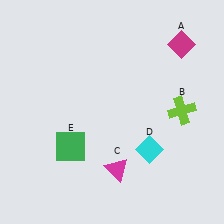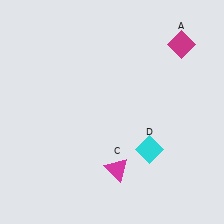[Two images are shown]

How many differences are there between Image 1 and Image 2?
There are 2 differences between the two images.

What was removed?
The green square (E), the lime cross (B) were removed in Image 2.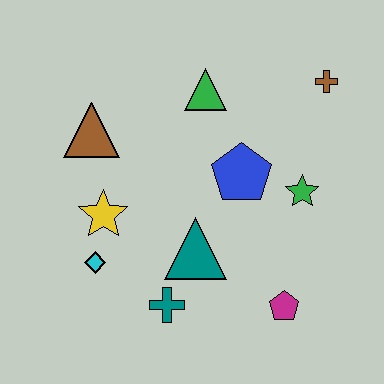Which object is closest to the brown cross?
The green star is closest to the brown cross.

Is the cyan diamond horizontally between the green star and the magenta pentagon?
No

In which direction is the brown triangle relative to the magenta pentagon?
The brown triangle is to the left of the magenta pentagon.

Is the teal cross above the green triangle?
No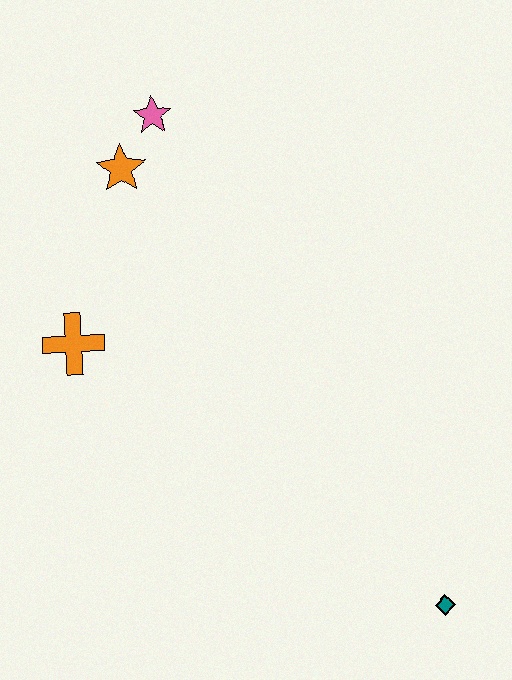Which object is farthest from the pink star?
The teal diamond is farthest from the pink star.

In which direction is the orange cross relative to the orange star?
The orange cross is below the orange star.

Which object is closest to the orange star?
The pink star is closest to the orange star.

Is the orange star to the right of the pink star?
No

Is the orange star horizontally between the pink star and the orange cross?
Yes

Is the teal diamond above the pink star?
No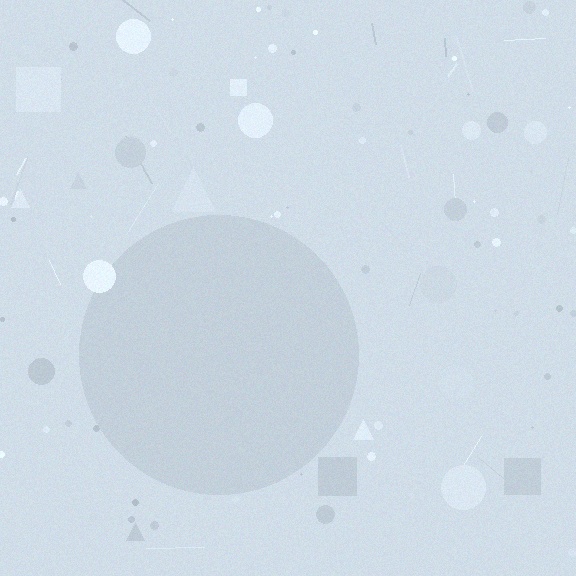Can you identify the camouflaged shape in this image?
The camouflaged shape is a circle.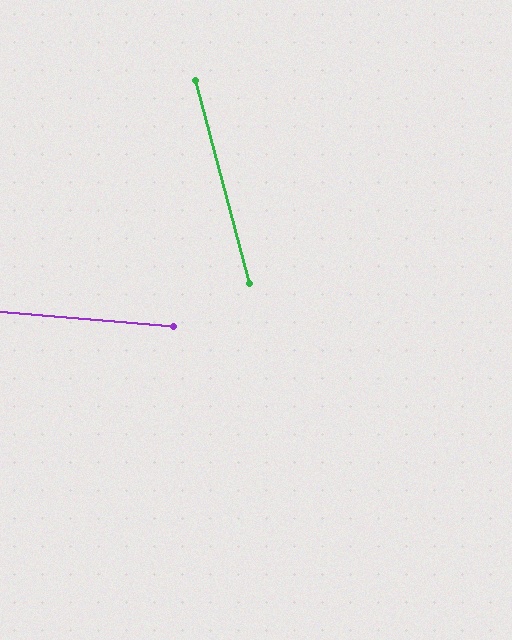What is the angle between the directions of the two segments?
Approximately 70 degrees.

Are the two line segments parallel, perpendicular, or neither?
Neither parallel nor perpendicular — they differ by about 70°.